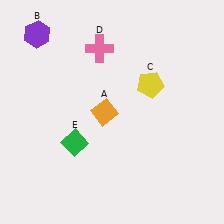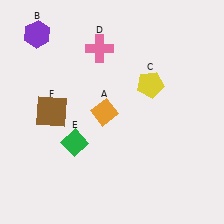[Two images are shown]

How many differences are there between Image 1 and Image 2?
There is 1 difference between the two images.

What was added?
A brown square (F) was added in Image 2.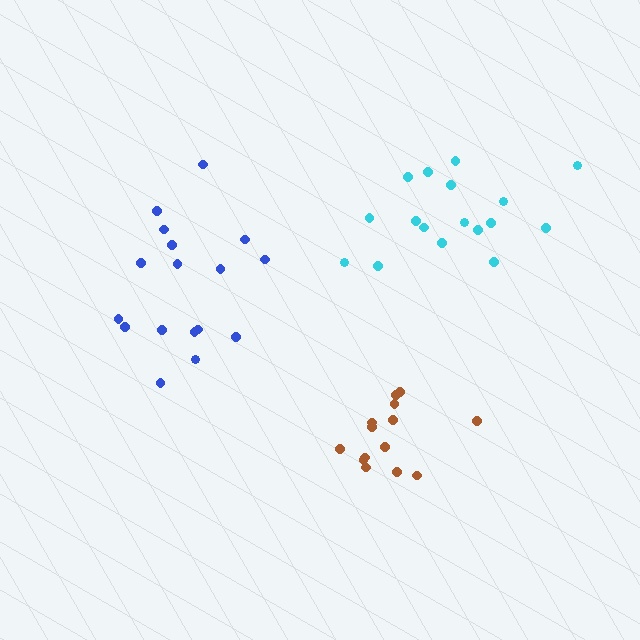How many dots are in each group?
Group 1: 14 dots, Group 2: 17 dots, Group 3: 17 dots (48 total).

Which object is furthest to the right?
The cyan cluster is rightmost.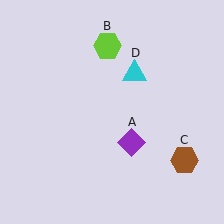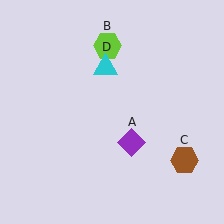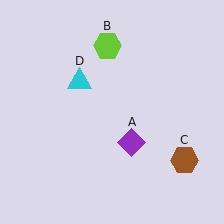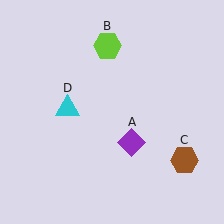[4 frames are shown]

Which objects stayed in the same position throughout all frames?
Purple diamond (object A) and lime hexagon (object B) and brown hexagon (object C) remained stationary.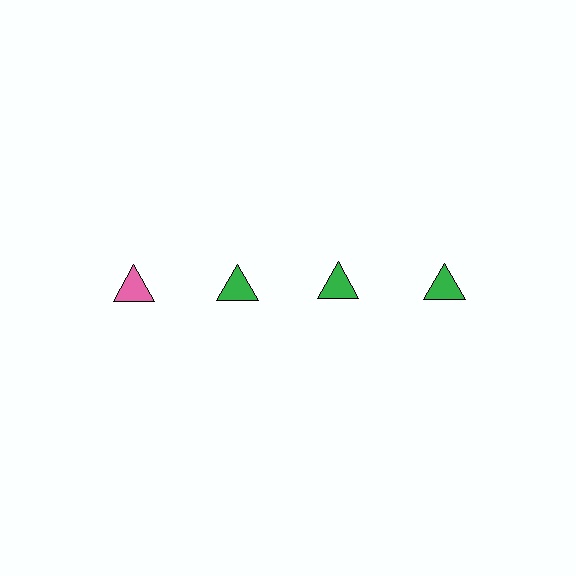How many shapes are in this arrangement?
There are 4 shapes arranged in a grid pattern.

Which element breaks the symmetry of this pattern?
The pink triangle in the top row, leftmost column breaks the symmetry. All other shapes are green triangles.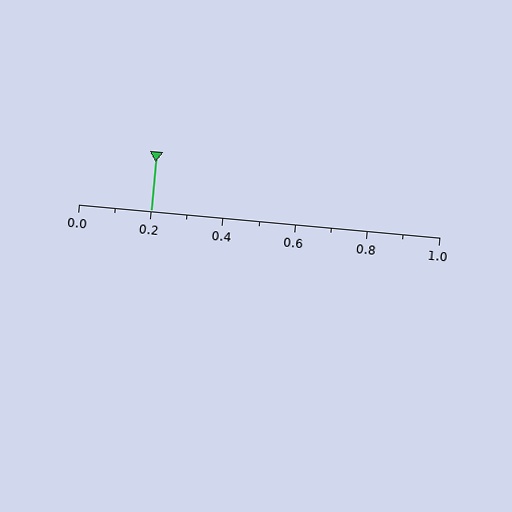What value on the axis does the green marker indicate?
The marker indicates approximately 0.2.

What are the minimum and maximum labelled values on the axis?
The axis runs from 0.0 to 1.0.